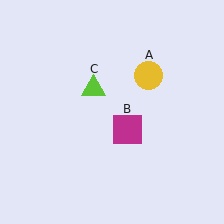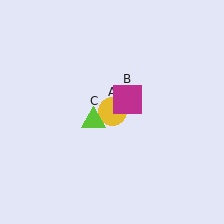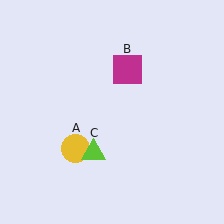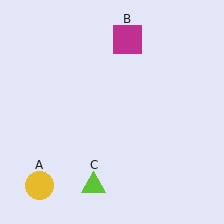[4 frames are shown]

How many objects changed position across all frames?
3 objects changed position: yellow circle (object A), magenta square (object B), lime triangle (object C).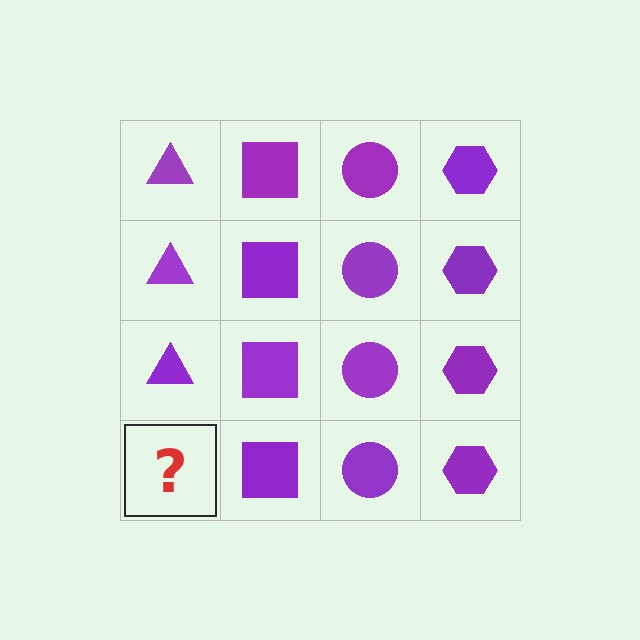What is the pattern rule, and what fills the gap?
The rule is that each column has a consistent shape. The gap should be filled with a purple triangle.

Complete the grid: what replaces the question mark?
The question mark should be replaced with a purple triangle.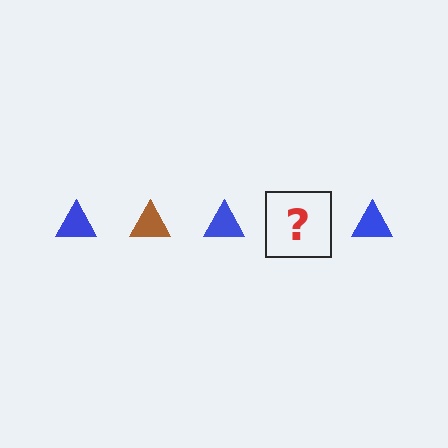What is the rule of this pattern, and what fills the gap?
The rule is that the pattern cycles through blue, brown triangles. The gap should be filled with a brown triangle.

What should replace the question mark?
The question mark should be replaced with a brown triangle.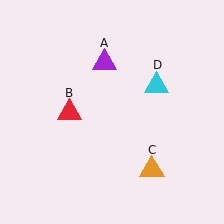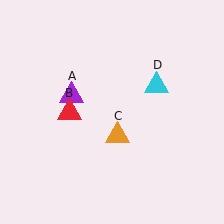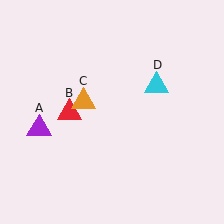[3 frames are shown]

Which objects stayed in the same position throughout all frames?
Red triangle (object B) and cyan triangle (object D) remained stationary.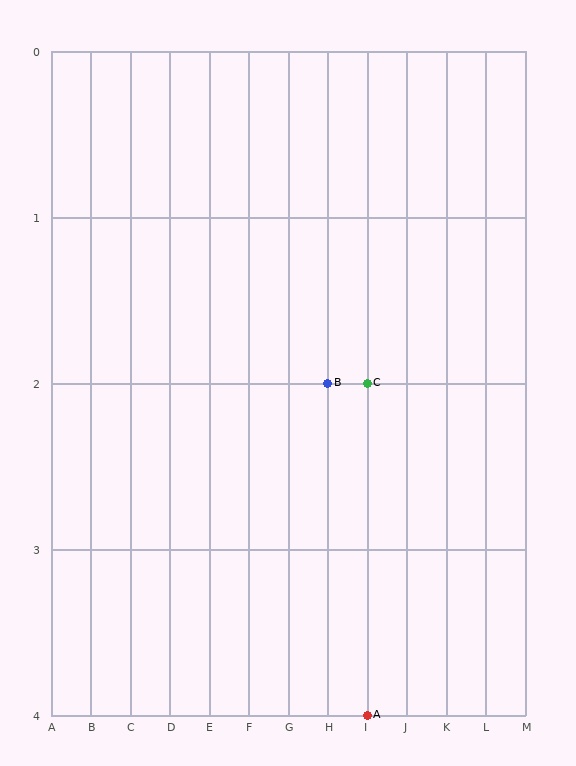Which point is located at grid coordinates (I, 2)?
Point C is at (I, 2).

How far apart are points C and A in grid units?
Points C and A are 2 rows apart.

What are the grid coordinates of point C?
Point C is at grid coordinates (I, 2).